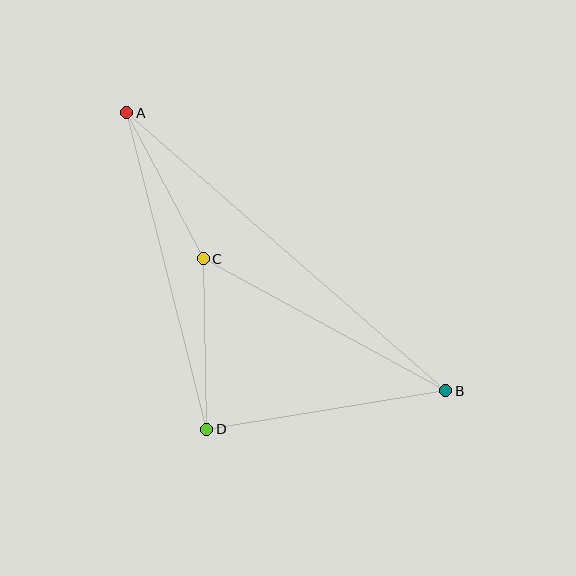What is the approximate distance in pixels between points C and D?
The distance between C and D is approximately 170 pixels.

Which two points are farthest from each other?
Points A and B are farthest from each other.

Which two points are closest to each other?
Points A and C are closest to each other.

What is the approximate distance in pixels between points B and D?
The distance between B and D is approximately 242 pixels.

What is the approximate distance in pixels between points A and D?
The distance between A and D is approximately 326 pixels.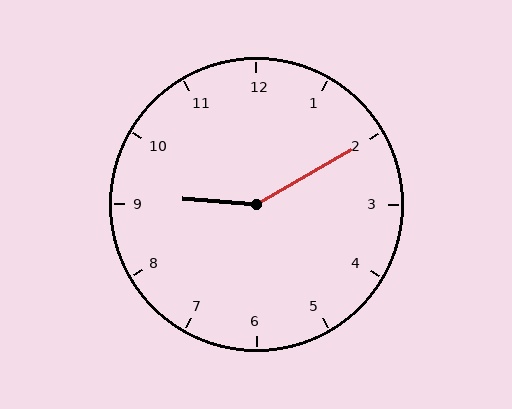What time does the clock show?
9:10.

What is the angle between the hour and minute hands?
Approximately 145 degrees.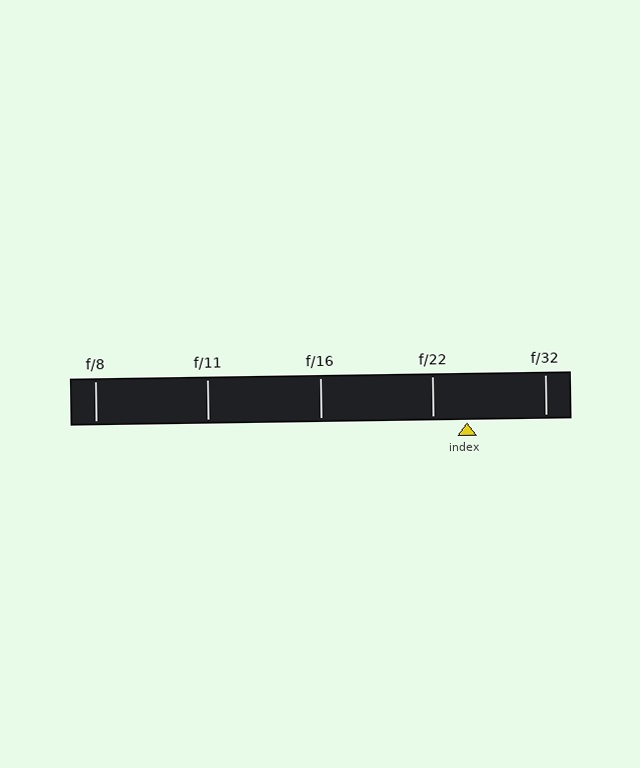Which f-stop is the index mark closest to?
The index mark is closest to f/22.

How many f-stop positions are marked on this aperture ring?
There are 5 f-stop positions marked.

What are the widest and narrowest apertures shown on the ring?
The widest aperture shown is f/8 and the narrowest is f/32.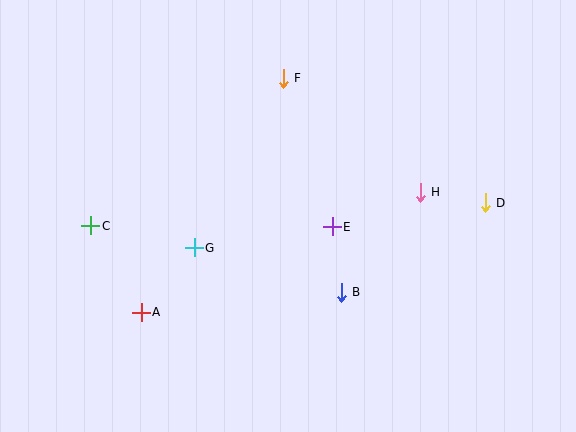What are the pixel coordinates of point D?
Point D is at (485, 203).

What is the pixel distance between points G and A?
The distance between G and A is 83 pixels.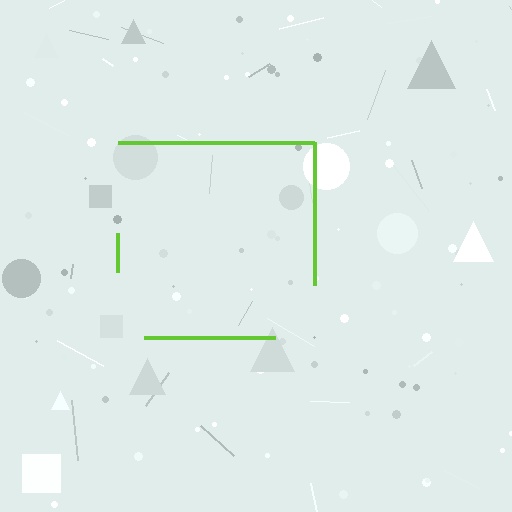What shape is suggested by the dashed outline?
The dashed outline suggests a square.